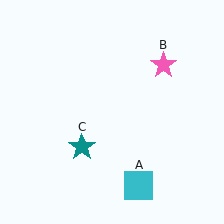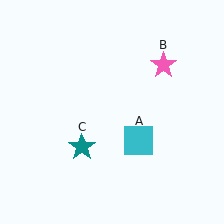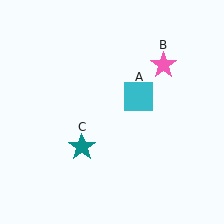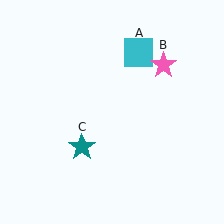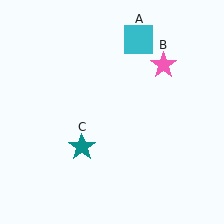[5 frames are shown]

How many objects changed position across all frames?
1 object changed position: cyan square (object A).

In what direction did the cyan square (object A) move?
The cyan square (object A) moved up.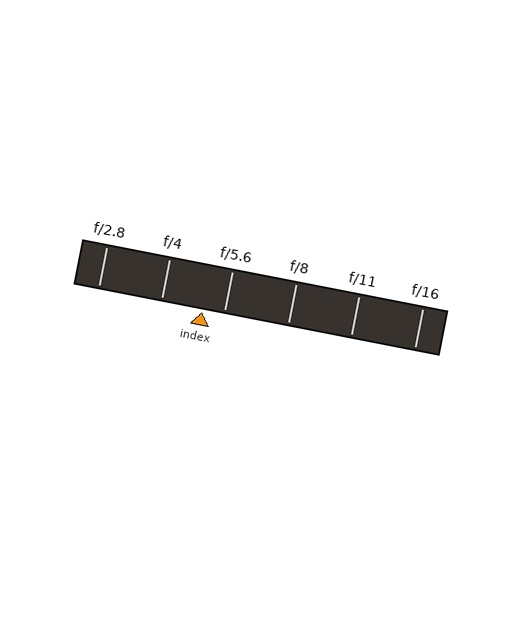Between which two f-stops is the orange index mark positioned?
The index mark is between f/4 and f/5.6.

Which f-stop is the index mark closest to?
The index mark is closest to f/5.6.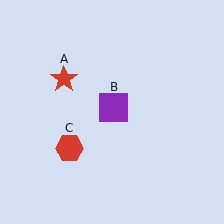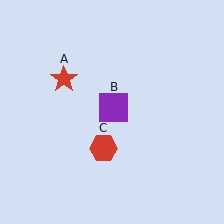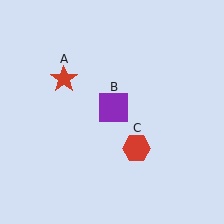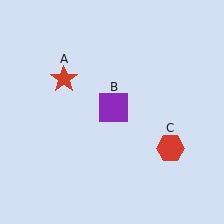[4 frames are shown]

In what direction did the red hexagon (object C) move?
The red hexagon (object C) moved right.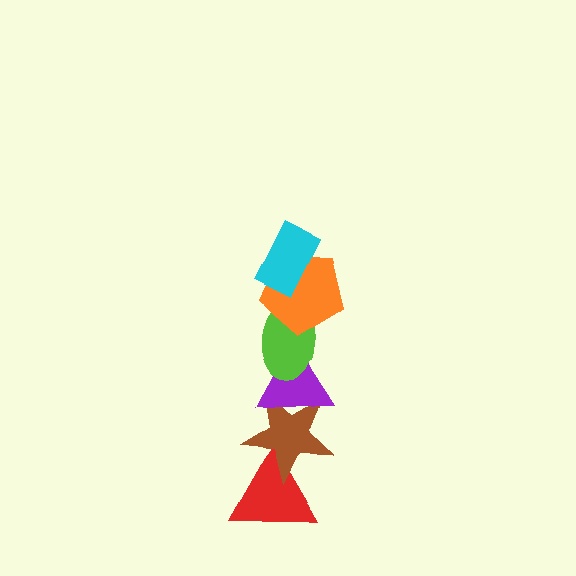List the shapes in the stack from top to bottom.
From top to bottom: the cyan rectangle, the orange pentagon, the lime ellipse, the purple triangle, the brown star, the red triangle.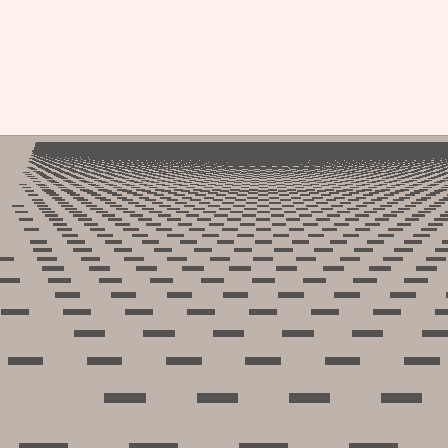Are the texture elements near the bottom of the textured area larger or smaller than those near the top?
Larger. Near the bottom, elements are closer to the viewer and appear at a bigger on-screen size.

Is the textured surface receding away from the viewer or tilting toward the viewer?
The surface is receding away from the viewer. Texture elements get smaller and denser toward the top.